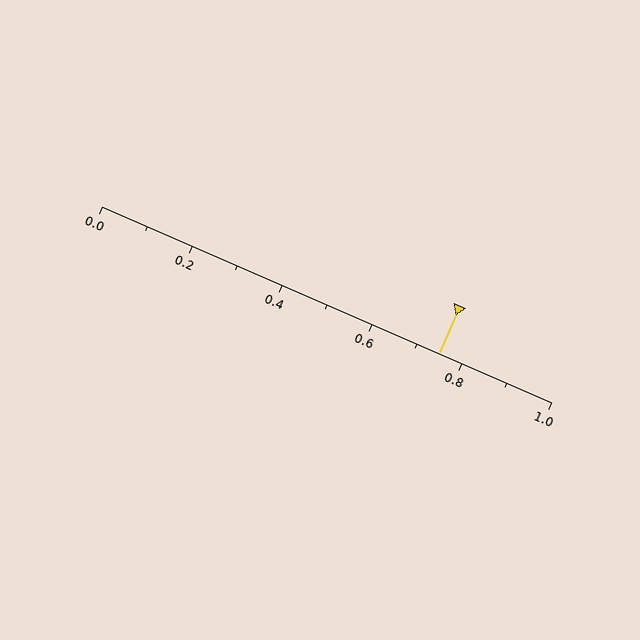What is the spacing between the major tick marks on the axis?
The major ticks are spaced 0.2 apart.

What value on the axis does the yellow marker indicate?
The marker indicates approximately 0.75.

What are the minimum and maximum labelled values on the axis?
The axis runs from 0.0 to 1.0.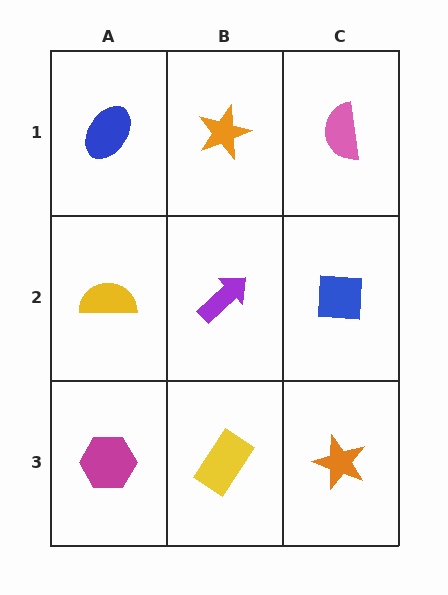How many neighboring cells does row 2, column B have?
4.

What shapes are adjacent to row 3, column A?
A yellow semicircle (row 2, column A), a yellow rectangle (row 3, column B).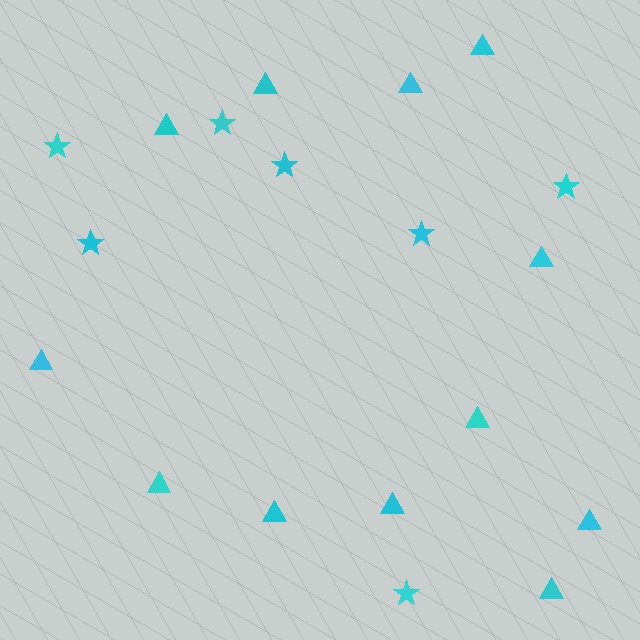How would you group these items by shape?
There are 2 groups: one group of stars (7) and one group of triangles (12).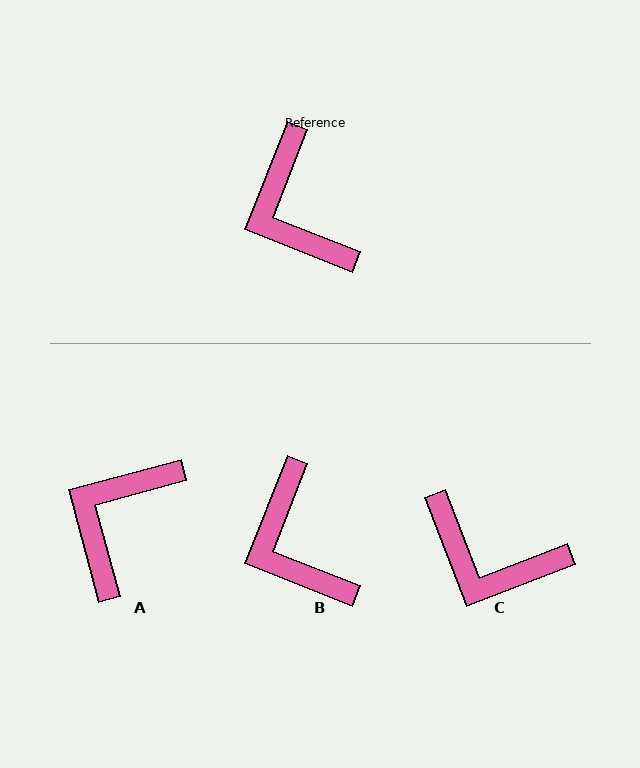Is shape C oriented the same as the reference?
No, it is off by about 42 degrees.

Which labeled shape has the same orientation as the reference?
B.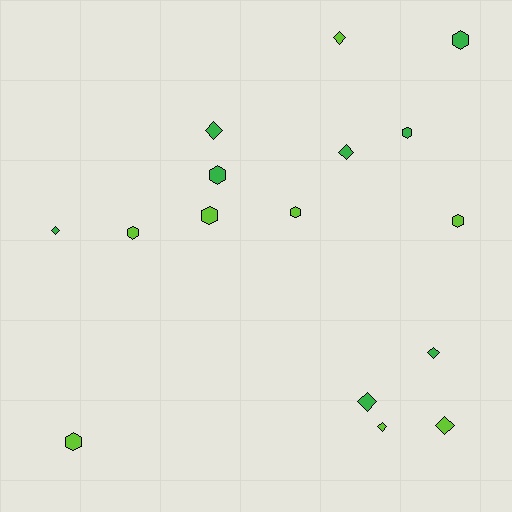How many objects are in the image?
There are 16 objects.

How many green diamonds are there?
There are 5 green diamonds.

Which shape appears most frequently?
Diamond, with 8 objects.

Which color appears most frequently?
Green, with 8 objects.